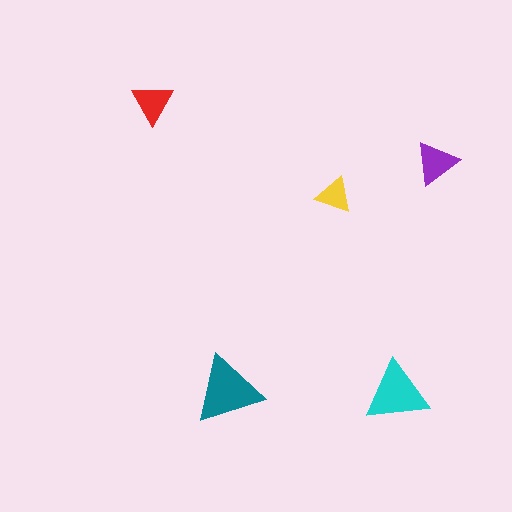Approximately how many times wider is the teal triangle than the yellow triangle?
About 2 times wider.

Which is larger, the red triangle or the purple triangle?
The purple one.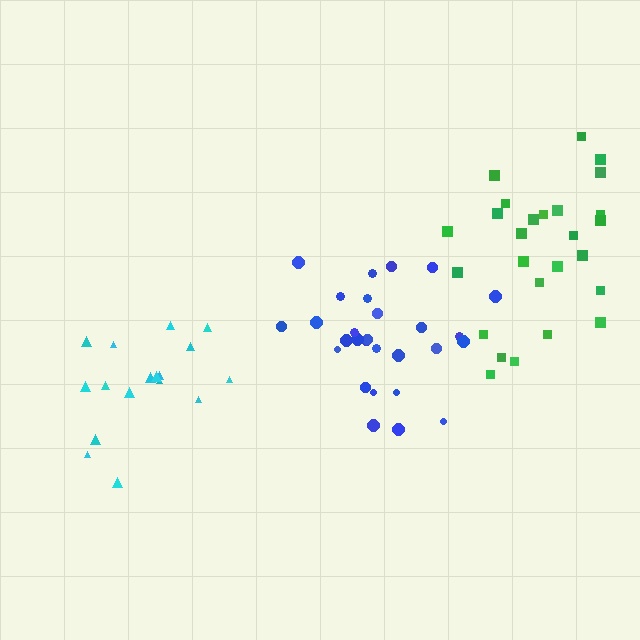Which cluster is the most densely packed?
Blue.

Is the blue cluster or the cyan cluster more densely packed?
Blue.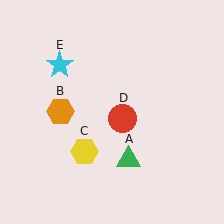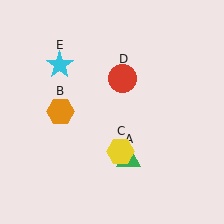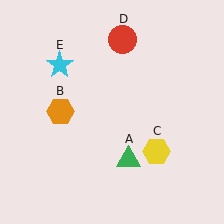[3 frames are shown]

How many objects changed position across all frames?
2 objects changed position: yellow hexagon (object C), red circle (object D).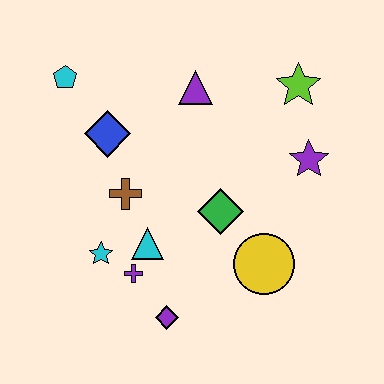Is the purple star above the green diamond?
Yes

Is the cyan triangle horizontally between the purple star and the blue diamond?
Yes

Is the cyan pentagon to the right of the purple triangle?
No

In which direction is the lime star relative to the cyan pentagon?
The lime star is to the right of the cyan pentagon.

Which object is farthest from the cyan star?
The lime star is farthest from the cyan star.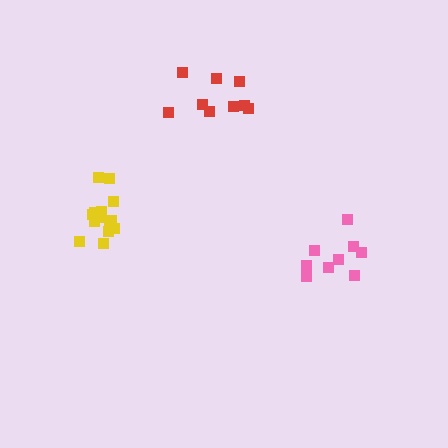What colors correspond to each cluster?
The clusters are colored: red, yellow, pink.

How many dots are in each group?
Group 1: 9 dots, Group 2: 14 dots, Group 3: 9 dots (32 total).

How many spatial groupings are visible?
There are 3 spatial groupings.